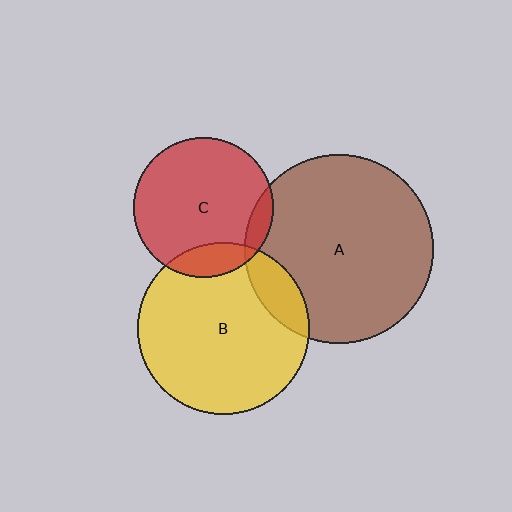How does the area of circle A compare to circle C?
Approximately 1.8 times.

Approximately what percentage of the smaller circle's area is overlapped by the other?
Approximately 10%.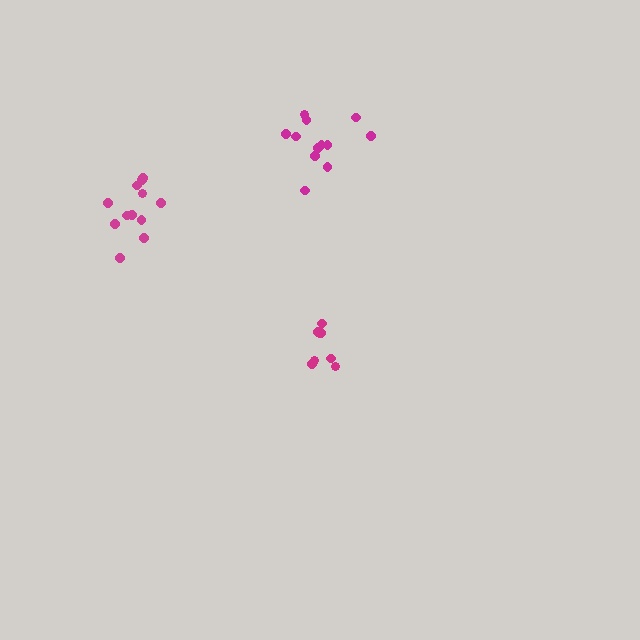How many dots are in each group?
Group 1: 8 dots, Group 2: 12 dots, Group 3: 12 dots (32 total).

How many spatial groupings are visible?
There are 3 spatial groupings.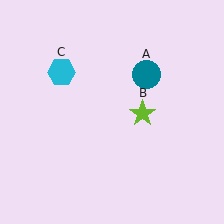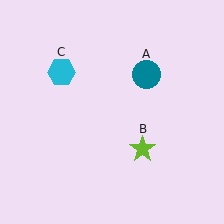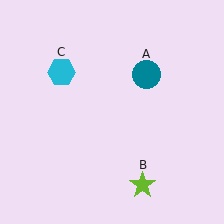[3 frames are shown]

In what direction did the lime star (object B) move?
The lime star (object B) moved down.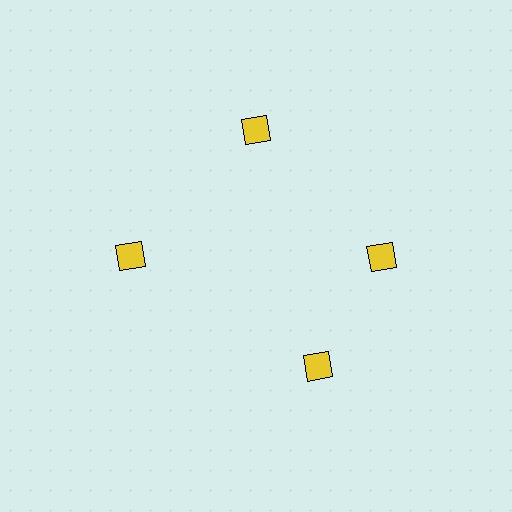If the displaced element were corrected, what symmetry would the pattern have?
It would have 4-fold rotational symmetry — the pattern would map onto itself every 90 degrees.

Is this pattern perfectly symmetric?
No. The 4 yellow squares are arranged in a ring, but one element near the 6 o'clock position is rotated out of alignment along the ring, breaking the 4-fold rotational symmetry.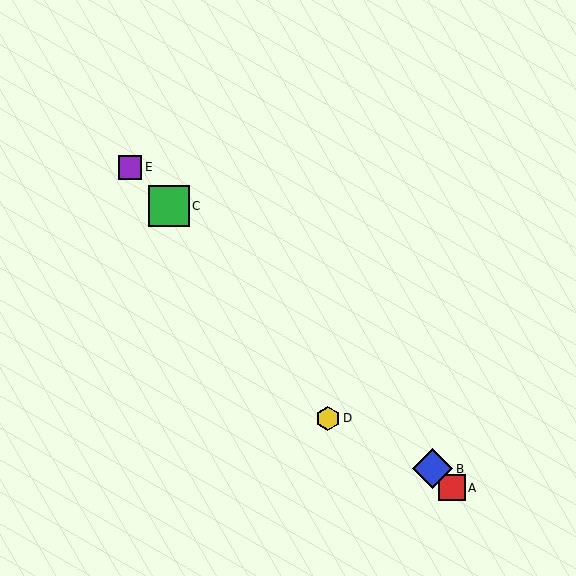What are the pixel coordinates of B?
Object B is at (433, 469).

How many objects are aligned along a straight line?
4 objects (A, B, C, E) are aligned along a straight line.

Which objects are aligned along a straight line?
Objects A, B, C, E are aligned along a straight line.